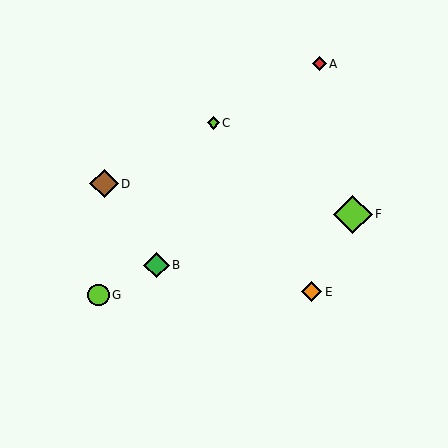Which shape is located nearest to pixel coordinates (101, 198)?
The brown diamond (labeled D) at (104, 184) is nearest to that location.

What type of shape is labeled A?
Shape A is a red diamond.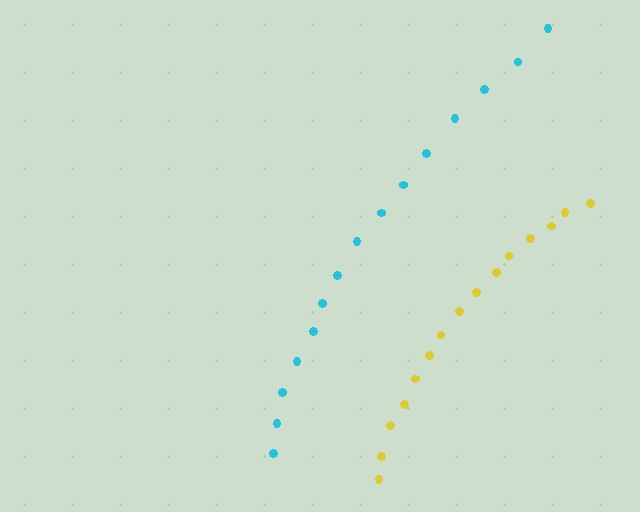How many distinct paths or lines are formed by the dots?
There are 2 distinct paths.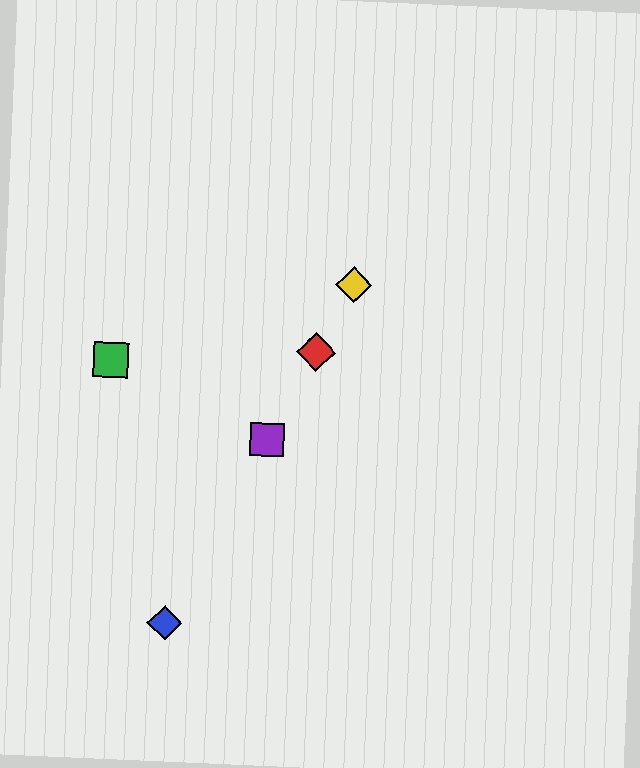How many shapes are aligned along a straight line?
4 shapes (the red diamond, the blue diamond, the yellow diamond, the purple square) are aligned along a straight line.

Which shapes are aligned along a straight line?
The red diamond, the blue diamond, the yellow diamond, the purple square are aligned along a straight line.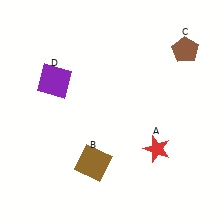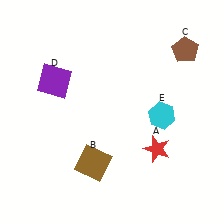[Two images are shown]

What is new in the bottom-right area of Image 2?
A cyan hexagon (E) was added in the bottom-right area of Image 2.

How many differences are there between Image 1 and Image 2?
There is 1 difference between the two images.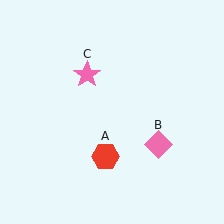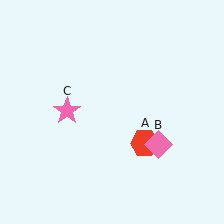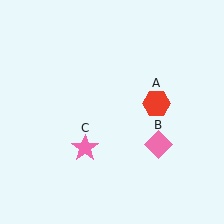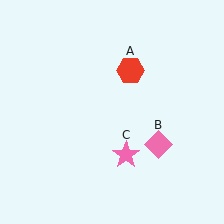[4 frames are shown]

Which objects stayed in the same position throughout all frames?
Pink diamond (object B) remained stationary.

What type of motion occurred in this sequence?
The red hexagon (object A), pink star (object C) rotated counterclockwise around the center of the scene.